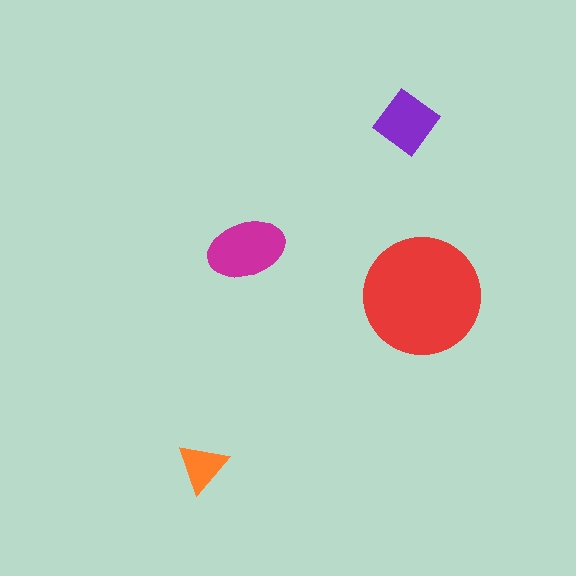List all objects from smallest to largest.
The orange triangle, the purple diamond, the magenta ellipse, the red circle.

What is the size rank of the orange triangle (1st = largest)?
4th.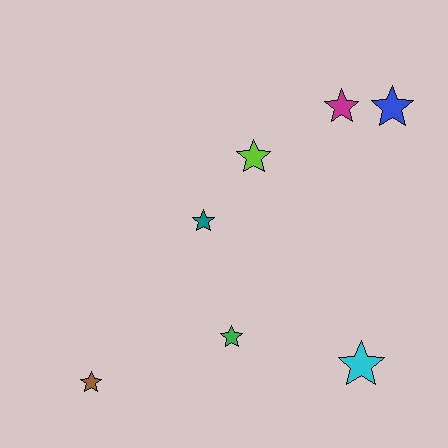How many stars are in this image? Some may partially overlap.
There are 7 stars.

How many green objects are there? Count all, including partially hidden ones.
There is 1 green object.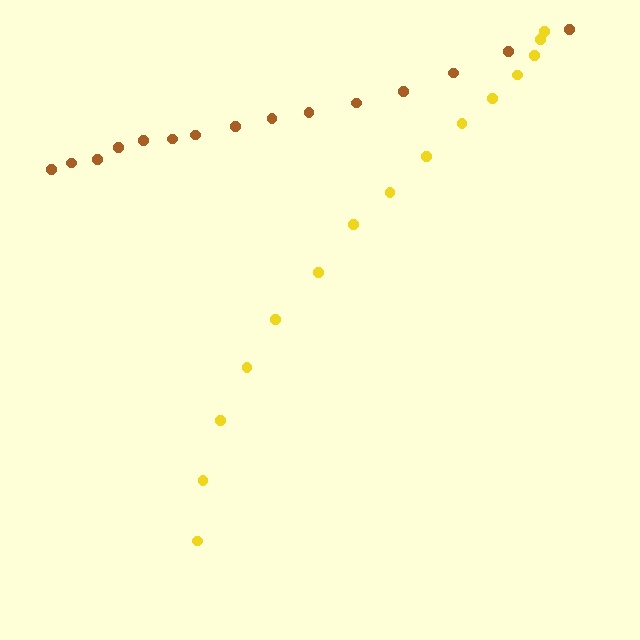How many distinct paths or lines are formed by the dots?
There are 2 distinct paths.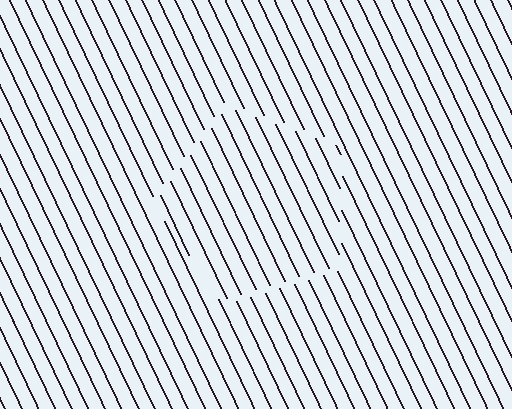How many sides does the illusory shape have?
5 sides — the line-ends trace a pentagon.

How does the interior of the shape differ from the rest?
The interior of the shape contains the same grating, shifted by half a period — the contour is defined by the phase discontinuity where line-ends from the inner and outer gratings abut.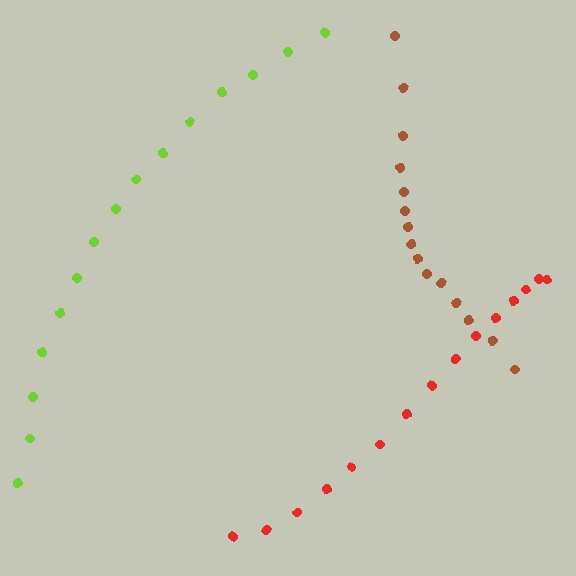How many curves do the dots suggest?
There are 3 distinct paths.